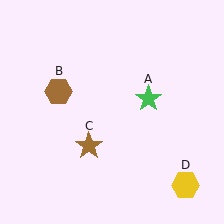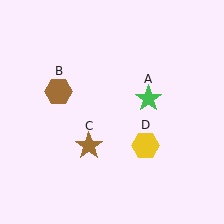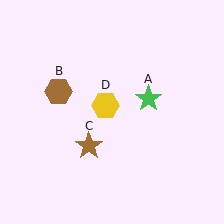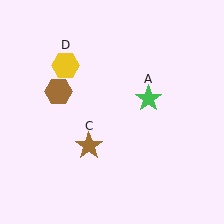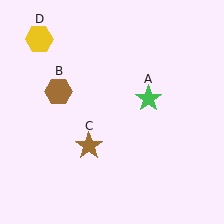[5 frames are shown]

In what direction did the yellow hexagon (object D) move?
The yellow hexagon (object D) moved up and to the left.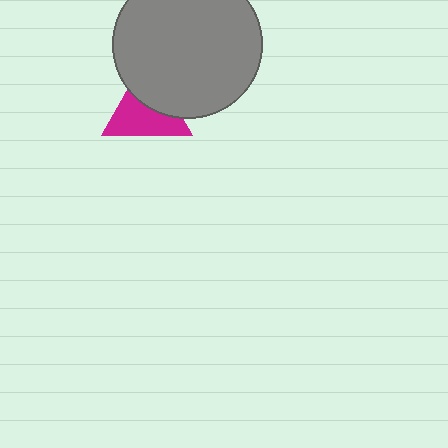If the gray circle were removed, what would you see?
You would see the complete magenta triangle.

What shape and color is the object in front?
The object in front is a gray circle.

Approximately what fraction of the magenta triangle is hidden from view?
Roughly 41% of the magenta triangle is hidden behind the gray circle.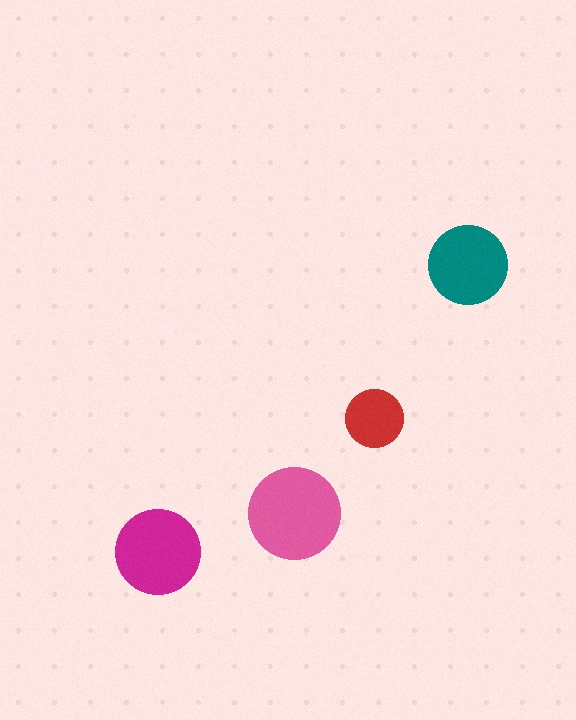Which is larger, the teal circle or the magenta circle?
The magenta one.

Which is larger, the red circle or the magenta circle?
The magenta one.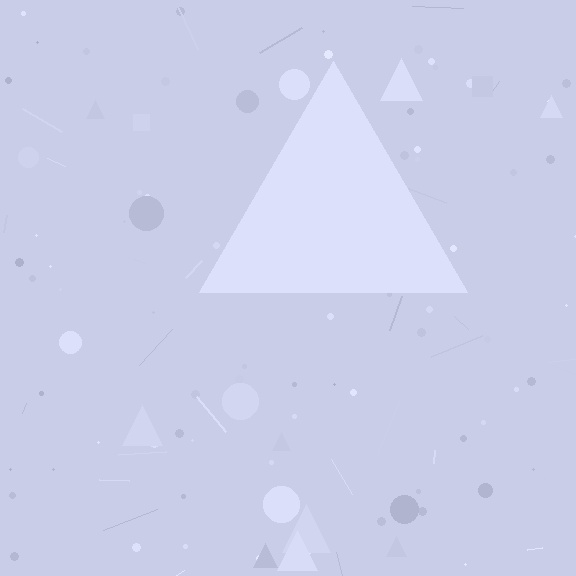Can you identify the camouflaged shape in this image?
The camouflaged shape is a triangle.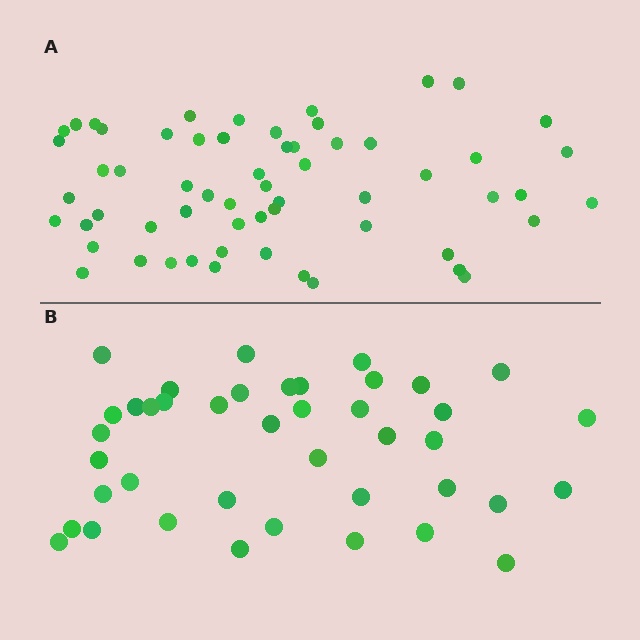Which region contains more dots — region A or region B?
Region A (the top region) has more dots.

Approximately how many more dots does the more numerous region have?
Region A has approximately 20 more dots than region B.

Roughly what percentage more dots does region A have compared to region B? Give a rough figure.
About 45% more.